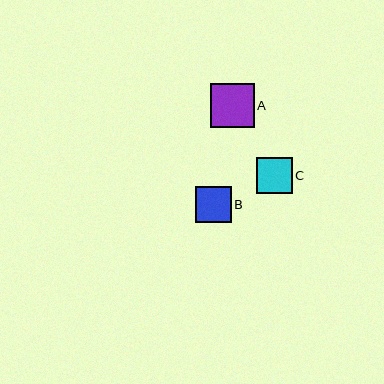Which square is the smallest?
Square C is the smallest with a size of approximately 36 pixels.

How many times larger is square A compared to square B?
Square A is approximately 1.2 times the size of square B.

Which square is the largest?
Square A is the largest with a size of approximately 44 pixels.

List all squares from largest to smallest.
From largest to smallest: A, B, C.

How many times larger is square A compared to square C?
Square A is approximately 1.2 times the size of square C.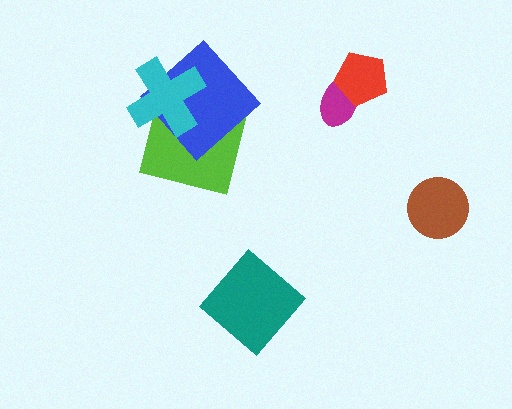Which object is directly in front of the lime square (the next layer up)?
The blue diamond is directly in front of the lime square.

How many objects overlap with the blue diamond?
2 objects overlap with the blue diamond.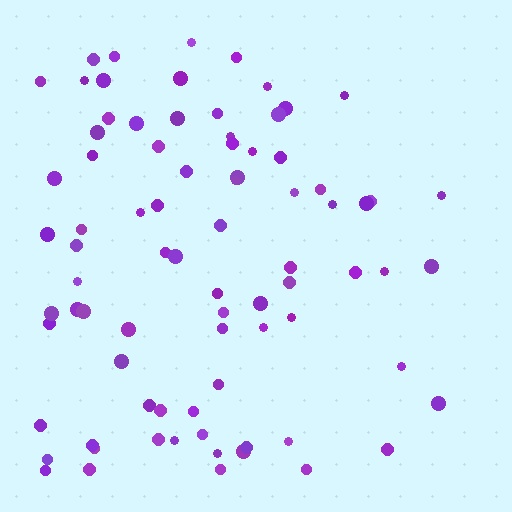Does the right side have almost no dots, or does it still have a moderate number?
Still a moderate number, just noticeably fewer than the left.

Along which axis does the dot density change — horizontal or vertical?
Horizontal.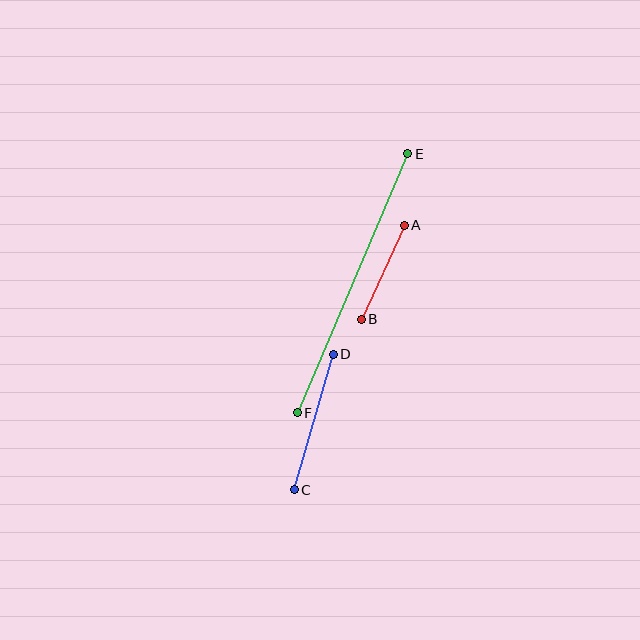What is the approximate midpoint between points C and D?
The midpoint is at approximately (314, 422) pixels.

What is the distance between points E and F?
The distance is approximately 281 pixels.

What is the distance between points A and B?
The distance is approximately 103 pixels.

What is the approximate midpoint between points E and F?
The midpoint is at approximately (353, 283) pixels.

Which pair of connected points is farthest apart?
Points E and F are farthest apart.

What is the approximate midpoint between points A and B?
The midpoint is at approximately (383, 272) pixels.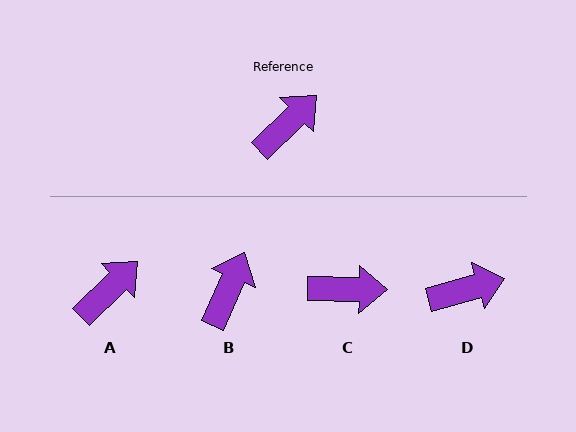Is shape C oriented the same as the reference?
No, it is off by about 45 degrees.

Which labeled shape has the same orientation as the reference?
A.